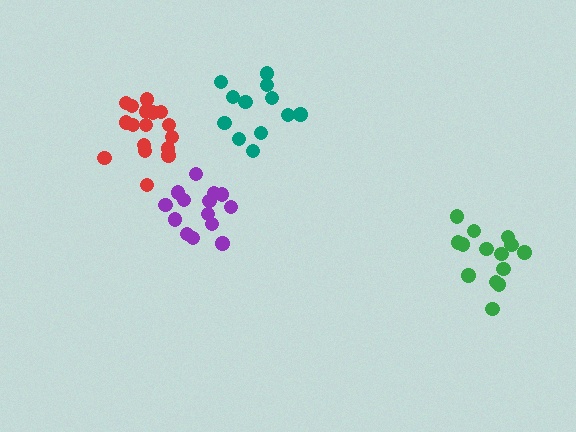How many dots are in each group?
Group 1: 14 dots, Group 2: 17 dots, Group 3: 14 dots, Group 4: 12 dots (57 total).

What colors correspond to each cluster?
The clusters are colored: purple, red, green, teal.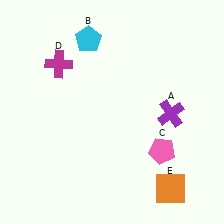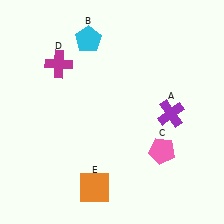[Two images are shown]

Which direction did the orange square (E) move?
The orange square (E) moved left.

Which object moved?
The orange square (E) moved left.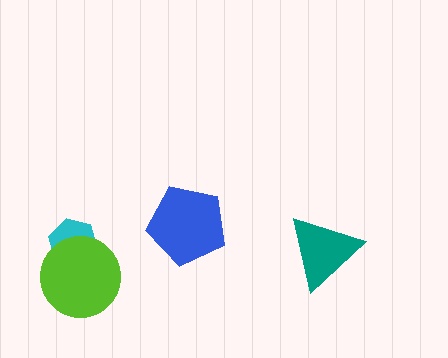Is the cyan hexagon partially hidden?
Yes, it is partially covered by another shape.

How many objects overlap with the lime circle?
1 object overlaps with the lime circle.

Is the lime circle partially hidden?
No, no other shape covers it.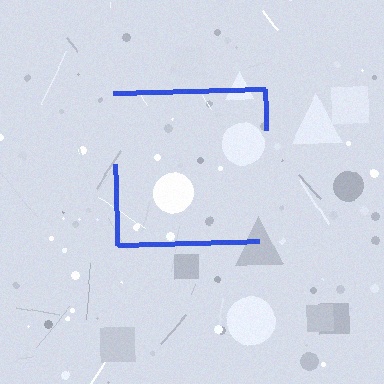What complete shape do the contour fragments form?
The contour fragments form a square.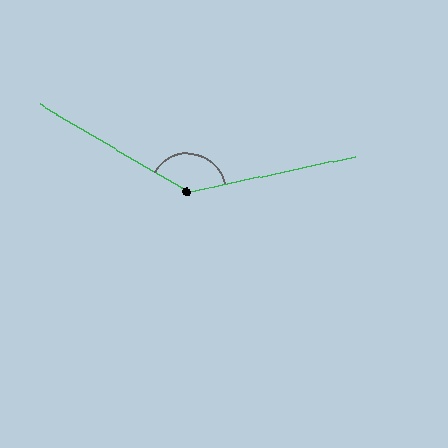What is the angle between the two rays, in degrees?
Approximately 137 degrees.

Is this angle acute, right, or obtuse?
It is obtuse.